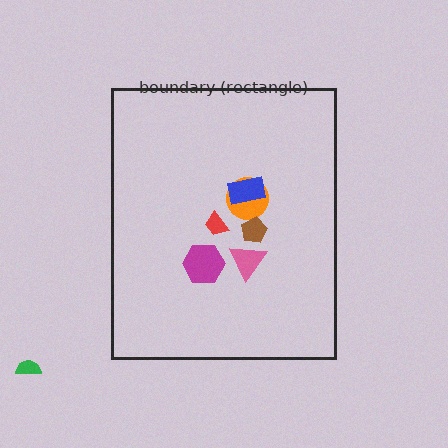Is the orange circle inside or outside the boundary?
Inside.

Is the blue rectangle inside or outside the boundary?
Inside.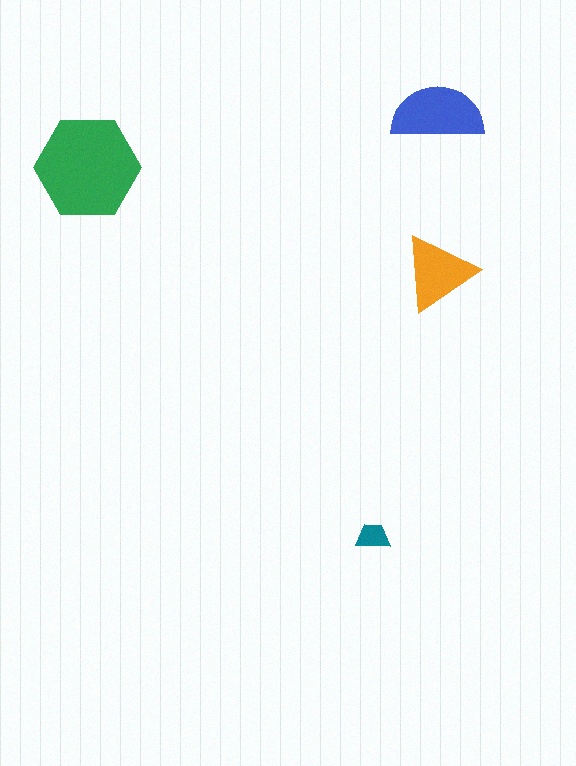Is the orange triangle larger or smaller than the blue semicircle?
Smaller.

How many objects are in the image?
There are 4 objects in the image.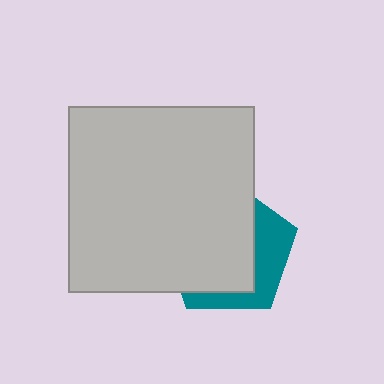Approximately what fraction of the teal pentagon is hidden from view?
Roughly 67% of the teal pentagon is hidden behind the light gray square.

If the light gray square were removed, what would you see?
You would see the complete teal pentagon.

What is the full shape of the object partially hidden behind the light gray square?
The partially hidden object is a teal pentagon.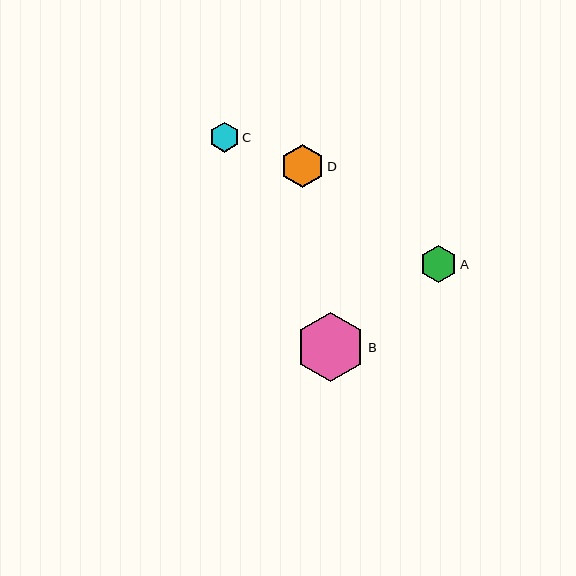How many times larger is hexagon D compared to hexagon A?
Hexagon D is approximately 1.2 times the size of hexagon A.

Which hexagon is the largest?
Hexagon B is the largest with a size of approximately 69 pixels.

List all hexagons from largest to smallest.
From largest to smallest: B, D, A, C.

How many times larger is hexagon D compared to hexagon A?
Hexagon D is approximately 1.2 times the size of hexagon A.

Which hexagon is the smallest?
Hexagon C is the smallest with a size of approximately 30 pixels.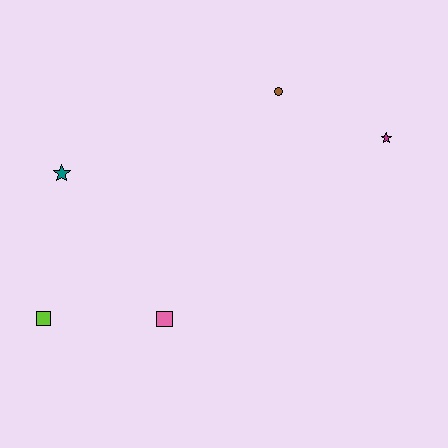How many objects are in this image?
There are 5 objects.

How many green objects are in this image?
There are no green objects.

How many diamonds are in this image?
There are no diamonds.